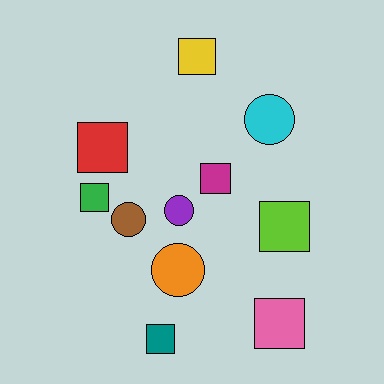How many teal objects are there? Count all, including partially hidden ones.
There is 1 teal object.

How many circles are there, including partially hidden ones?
There are 4 circles.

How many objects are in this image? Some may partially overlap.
There are 11 objects.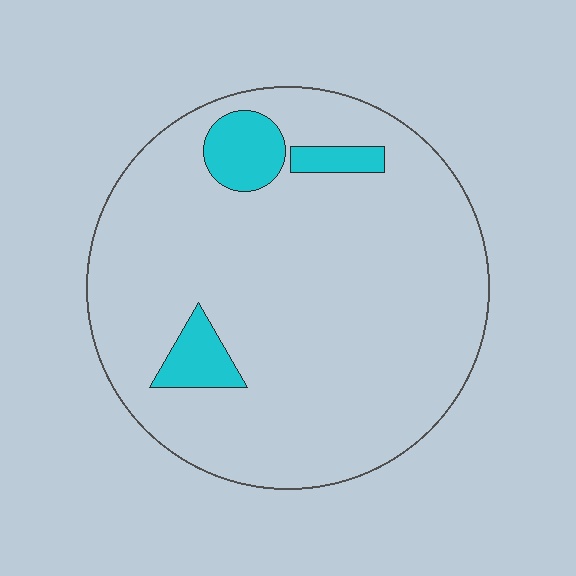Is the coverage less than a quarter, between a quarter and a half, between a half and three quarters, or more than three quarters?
Less than a quarter.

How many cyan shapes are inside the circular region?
3.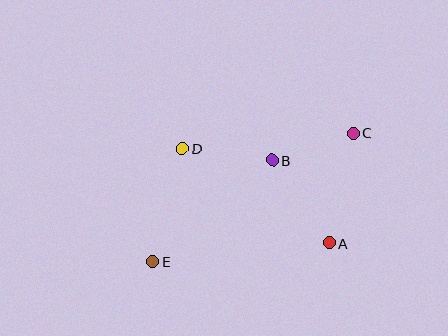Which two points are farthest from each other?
Points C and E are farthest from each other.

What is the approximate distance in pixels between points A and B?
The distance between A and B is approximately 100 pixels.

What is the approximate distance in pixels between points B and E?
The distance between B and E is approximately 157 pixels.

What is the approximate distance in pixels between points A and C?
The distance between A and C is approximately 112 pixels.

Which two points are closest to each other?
Points B and C are closest to each other.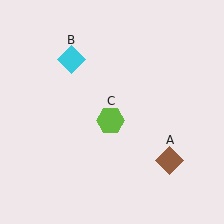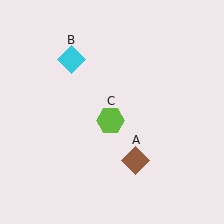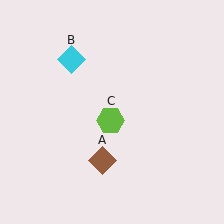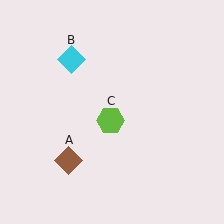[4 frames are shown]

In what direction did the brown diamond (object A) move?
The brown diamond (object A) moved left.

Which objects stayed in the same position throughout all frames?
Cyan diamond (object B) and lime hexagon (object C) remained stationary.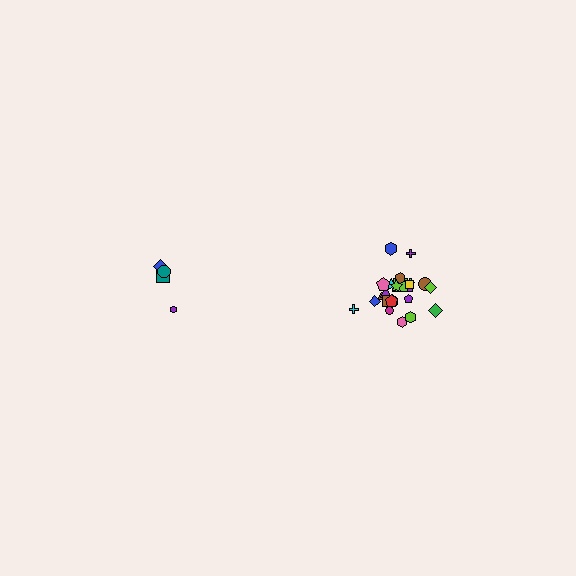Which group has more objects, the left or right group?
The right group.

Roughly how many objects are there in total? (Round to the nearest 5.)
Roughly 30 objects in total.